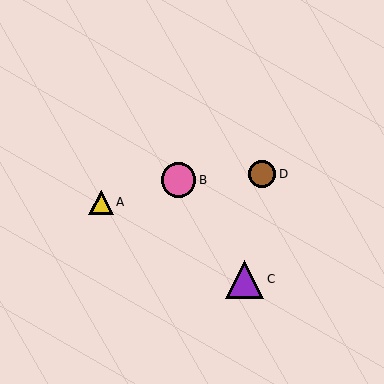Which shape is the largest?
The purple triangle (labeled C) is the largest.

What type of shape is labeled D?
Shape D is a brown circle.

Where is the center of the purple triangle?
The center of the purple triangle is at (245, 279).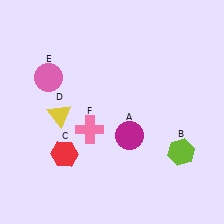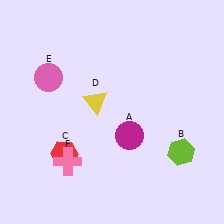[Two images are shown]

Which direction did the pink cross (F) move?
The pink cross (F) moved down.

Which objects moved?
The objects that moved are: the yellow triangle (D), the pink cross (F).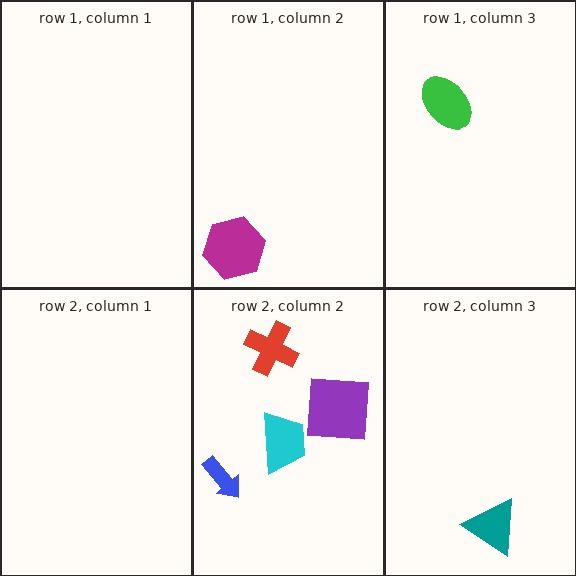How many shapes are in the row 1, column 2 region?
1.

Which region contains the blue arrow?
The row 2, column 2 region.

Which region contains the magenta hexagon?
The row 1, column 2 region.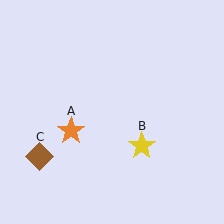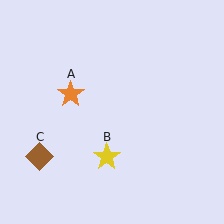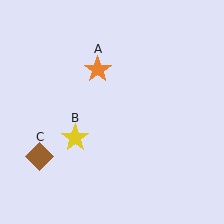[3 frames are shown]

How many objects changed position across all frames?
2 objects changed position: orange star (object A), yellow star (object B).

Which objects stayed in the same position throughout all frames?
Brown diamond (object C) remained stationary.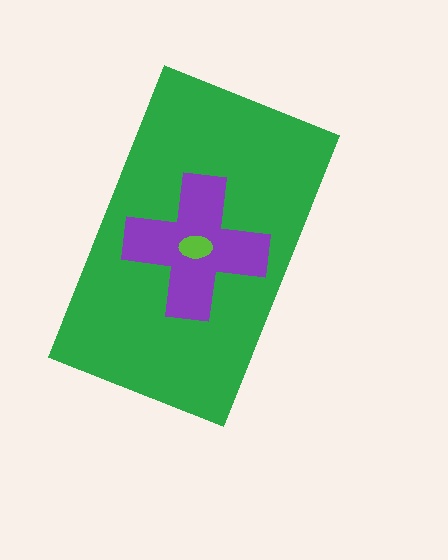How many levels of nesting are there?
3.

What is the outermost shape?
The green rectangle.